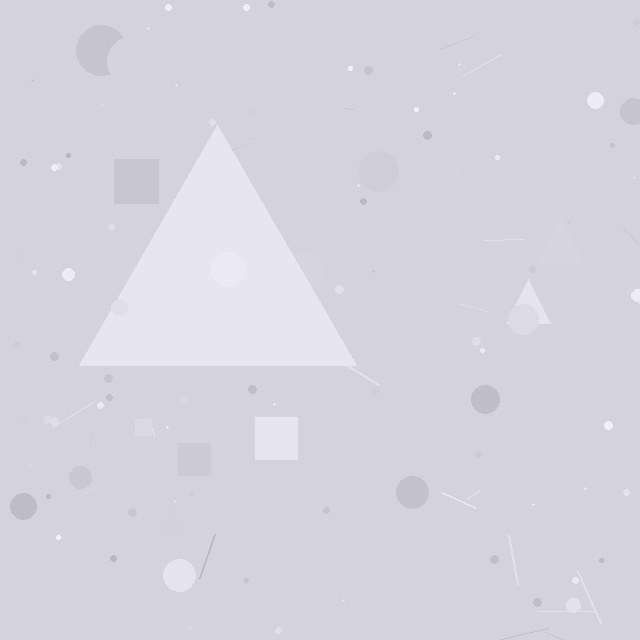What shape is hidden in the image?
A triangle is hidden in the image.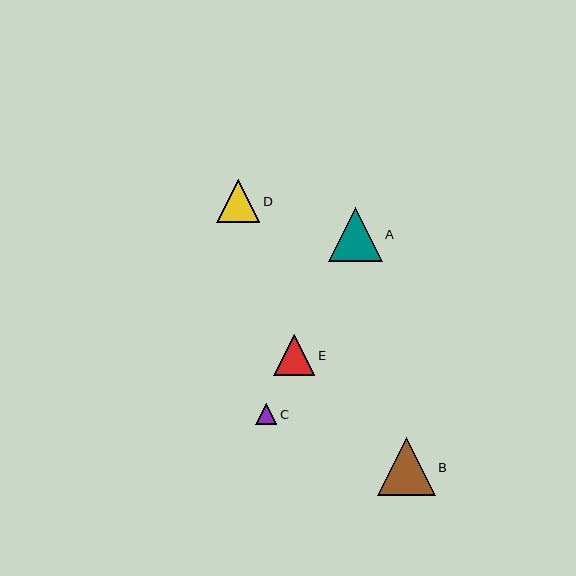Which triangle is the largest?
Triangle B is the largest with a size of approximately 58 pixels.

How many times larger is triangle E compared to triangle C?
Triangle E is approximately 1.9 times the size of triangle C.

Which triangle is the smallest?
Triangle C is the smallest with a size of approximately 21 pixels.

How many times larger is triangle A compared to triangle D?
Triangle A is approximately 1.3 times the size of triangle D.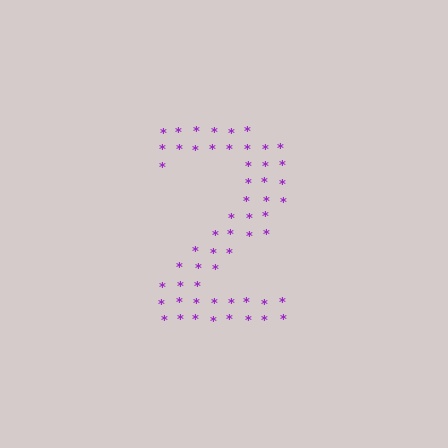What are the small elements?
The small elements are asterisks.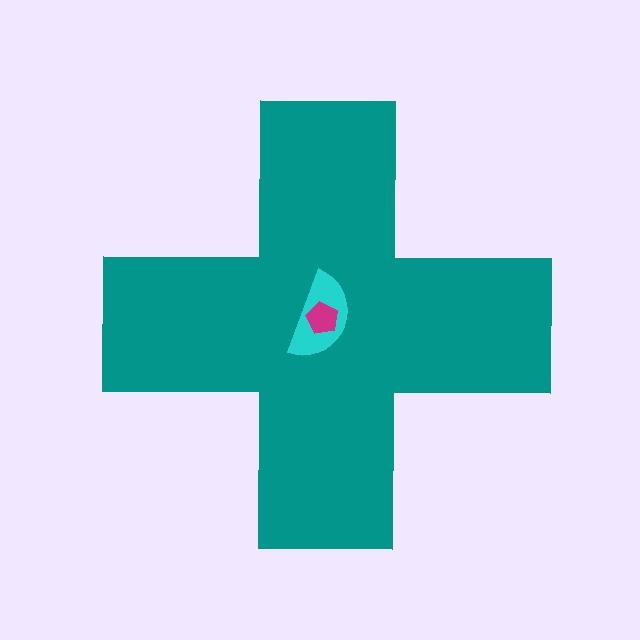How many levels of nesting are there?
3.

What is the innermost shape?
The magenta pentagon.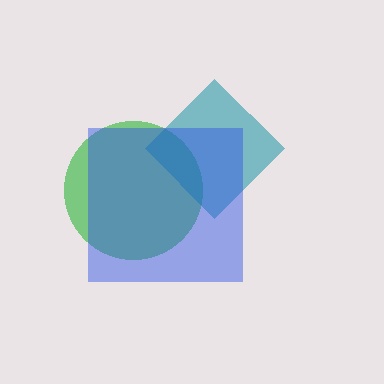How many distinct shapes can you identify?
There are 3 distinct shapes: a green circle, a teal diamond, a blue square.